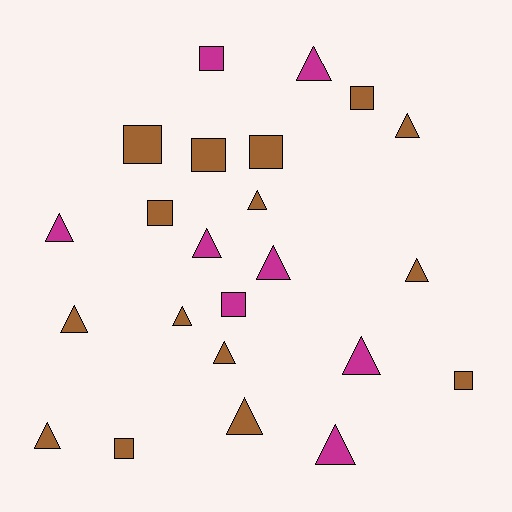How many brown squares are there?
There are 7 brown squares.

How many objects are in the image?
There are 23 objects.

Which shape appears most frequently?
Triangle, with 14 objects.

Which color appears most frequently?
Brown, with 15 objects.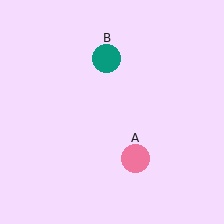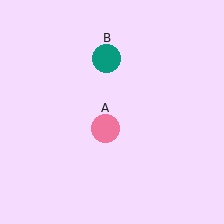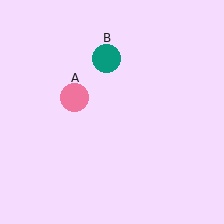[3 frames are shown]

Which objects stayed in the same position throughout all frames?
Teal circle (object B) remained stationary.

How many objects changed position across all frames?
1 object changed position: pink circle (object A).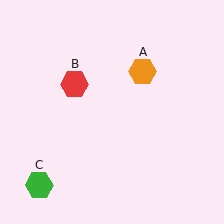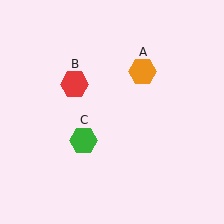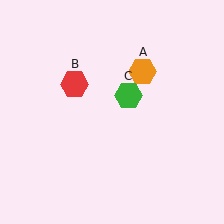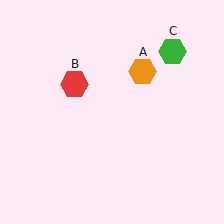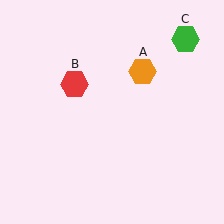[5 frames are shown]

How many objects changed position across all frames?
1 object changed position: green hexagon (object C).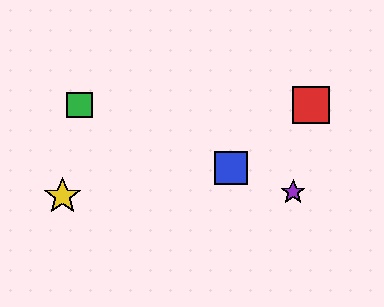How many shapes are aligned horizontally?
2 shapes (the red square, the green square) are aligned horizontally.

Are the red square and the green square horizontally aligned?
Yes, both are at y≈105.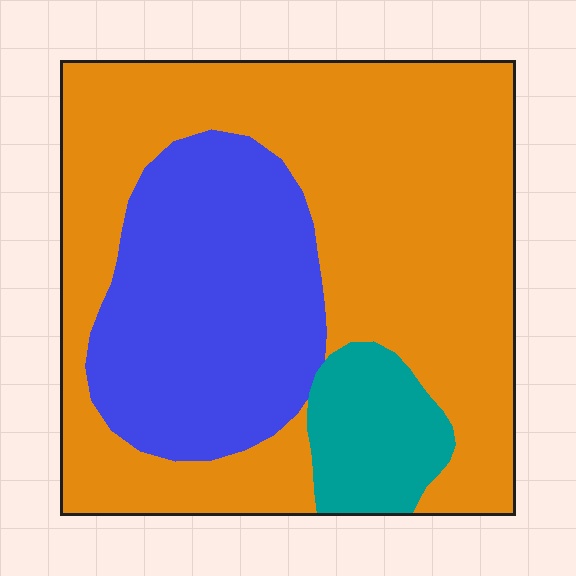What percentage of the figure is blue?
Blue takes up about one third (1/3) of the figure.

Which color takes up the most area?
Orange, at roughly 60%.